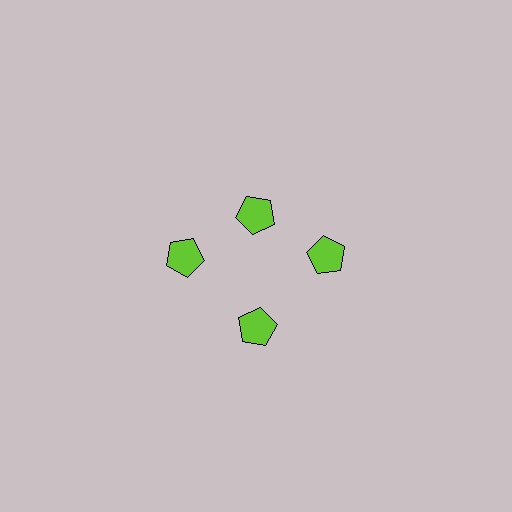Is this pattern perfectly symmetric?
No. The 4 lime pentagons are arranged in a ring, but one element near the 12 o'clock position is pulled inward toward the center, breaking the 4-fold rotational symmetry.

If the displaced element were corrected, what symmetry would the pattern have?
It would have 4-fold rotational symmetry — the pattern would map onto itself every 90 degrees.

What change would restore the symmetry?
The symmetry would be restored by moving it outward, back onto the ring so that all 4 pentagons sit at equal angles and equal distance from the center.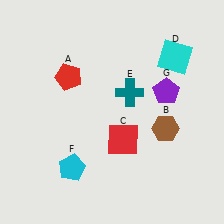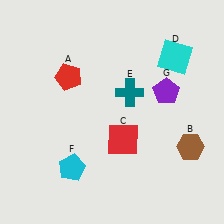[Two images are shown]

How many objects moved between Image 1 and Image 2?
1 object moved between the two images.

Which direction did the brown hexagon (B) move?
The brown hexagon (B) moved right.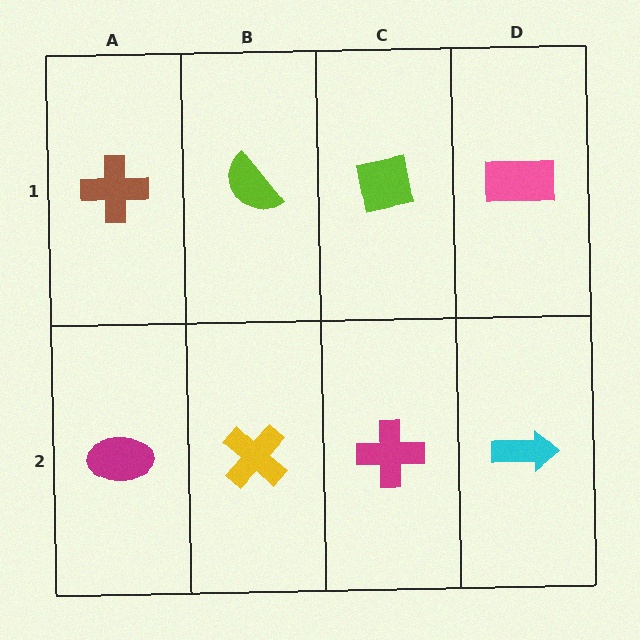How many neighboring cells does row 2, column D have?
2.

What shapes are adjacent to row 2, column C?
A lime square (row 1, column C), a yellow cross (row 2, column B), a cyan arrow (row 2, column D).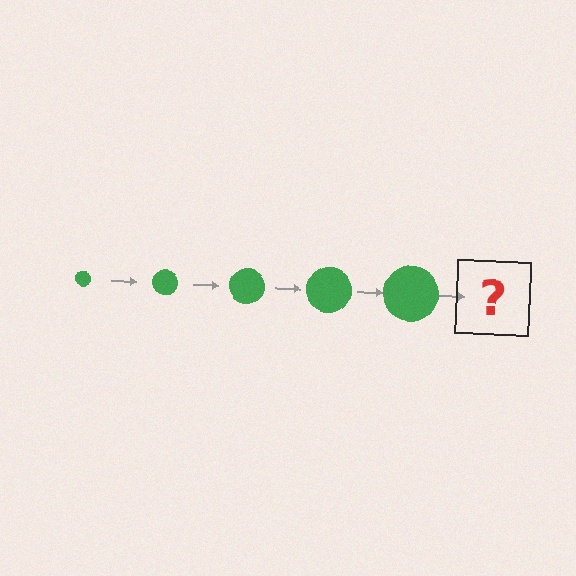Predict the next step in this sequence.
The next step is a green circle, larger than the previous one.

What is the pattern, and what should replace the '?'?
The pattern is that the circle gets progressively larger each step. The '?' should be a green circle, larger than the previous one.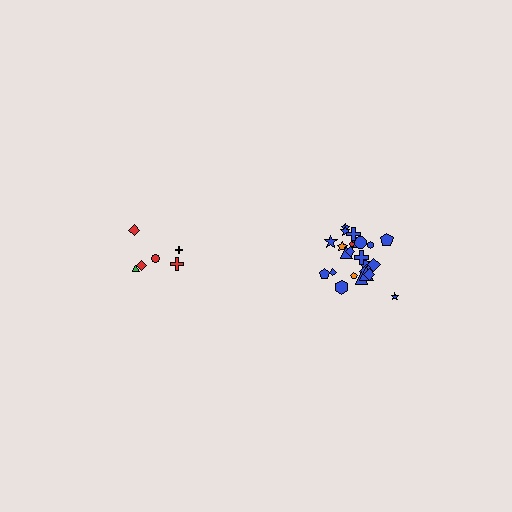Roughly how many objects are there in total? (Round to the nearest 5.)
Roughly 30 objects in total.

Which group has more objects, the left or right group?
The right group.